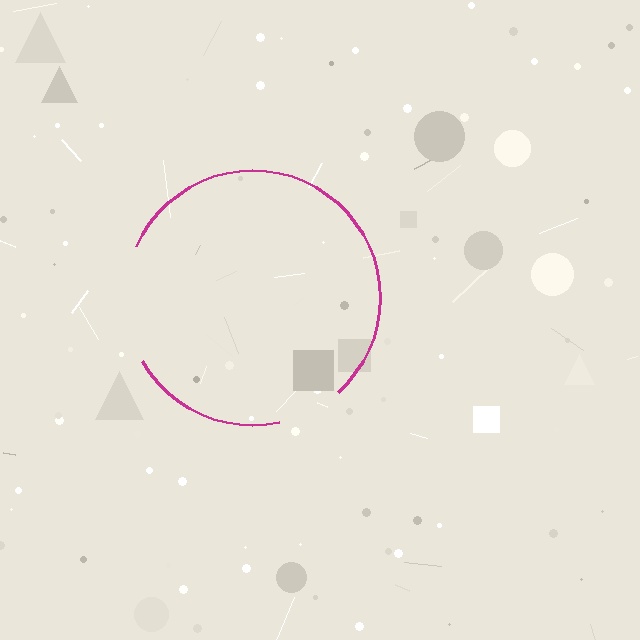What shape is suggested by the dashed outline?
The dashed outline suggests a circle.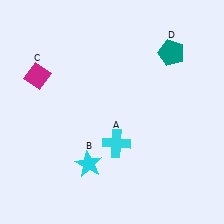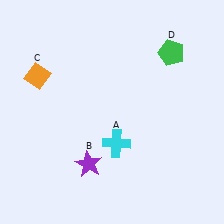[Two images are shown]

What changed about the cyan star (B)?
In Image 1, B is cyan. In Image 2, it changed to purple.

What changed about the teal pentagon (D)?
In Image 1, D is teal. In Image 2, it changed to green.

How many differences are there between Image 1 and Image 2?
There are 3 differences between the two images.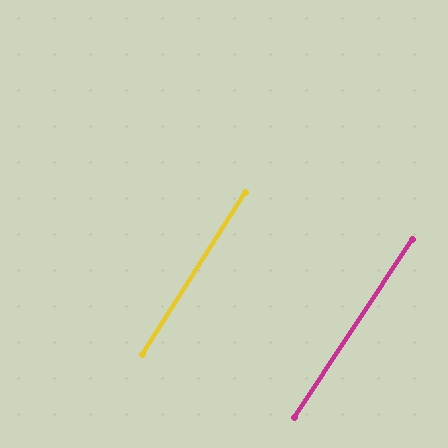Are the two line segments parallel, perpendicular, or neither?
Parallel — their directions differ by only 1.2°.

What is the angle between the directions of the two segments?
Approximately 1 degree.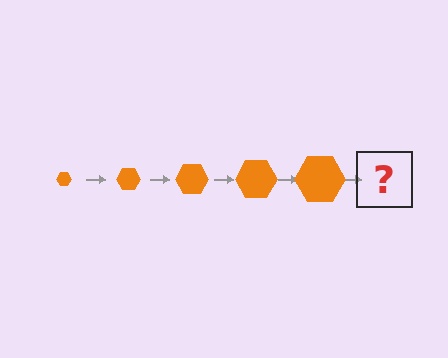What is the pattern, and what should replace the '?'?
The pattern is that the hexagon gets progressively larger each step. The '?' should be an orange hexagon, larger than the previous one.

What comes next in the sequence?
The next element should be an orange hexagon, larger than the previous one.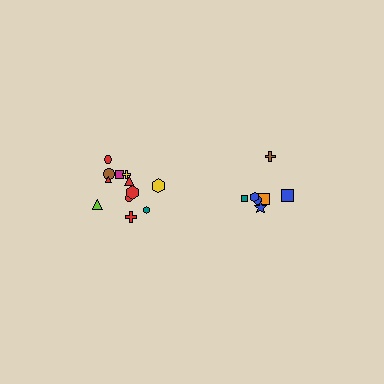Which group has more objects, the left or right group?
The left group.